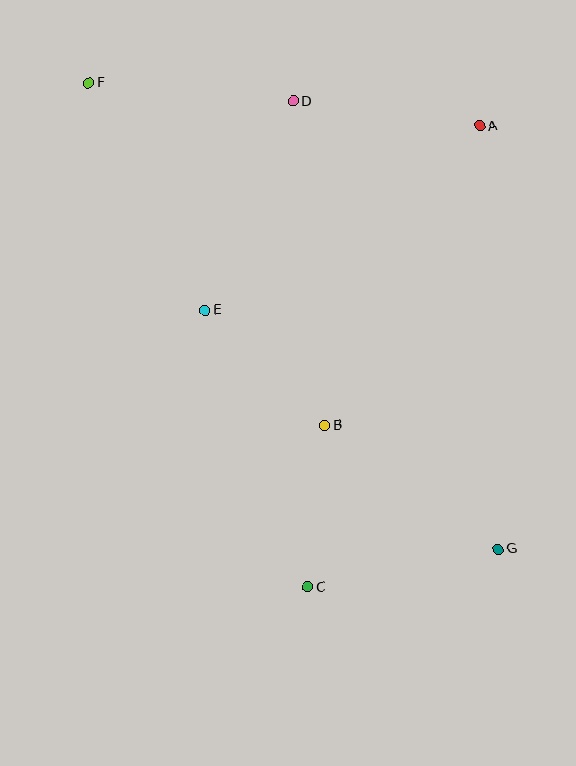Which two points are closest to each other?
Points B and C are closest to each other.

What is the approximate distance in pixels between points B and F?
The distance between B and F is approximately 416 pixels.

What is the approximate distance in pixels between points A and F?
The distance between A and F is approximately 393 pixels.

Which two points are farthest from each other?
Points F and G are farthest from each other.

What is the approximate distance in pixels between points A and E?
The distance between A and E is approximately 331 pixels.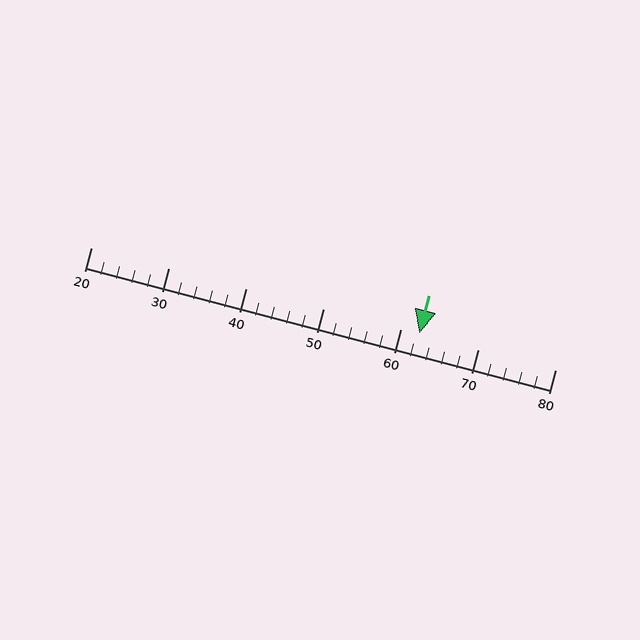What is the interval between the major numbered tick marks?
The major tick marks are spaced 10 units apart.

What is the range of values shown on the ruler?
The ruler shows values from 20 to 80.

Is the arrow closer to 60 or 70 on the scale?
The arrow is closer to 60.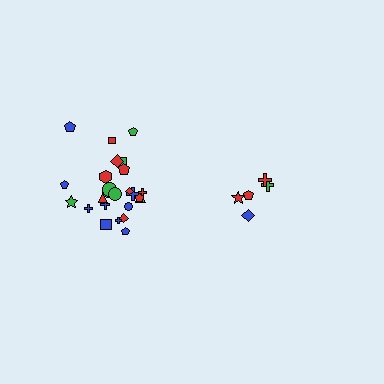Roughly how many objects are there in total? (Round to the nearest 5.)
Roughly 30 objects in total.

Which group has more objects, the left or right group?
The left group.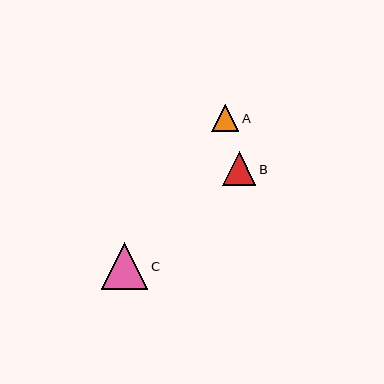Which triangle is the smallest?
Triangle A is the smallest with a size of approximately 27 pixels.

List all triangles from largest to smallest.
From largest to smallest: C, B, A.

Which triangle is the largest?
Triangle C is the largest with a size of approximately 47 pixels.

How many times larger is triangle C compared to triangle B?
Triangle C is approximately 1.4 times the size of triangle B.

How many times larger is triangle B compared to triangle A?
Triangle B is approximately 1.2 times the size of triangle A.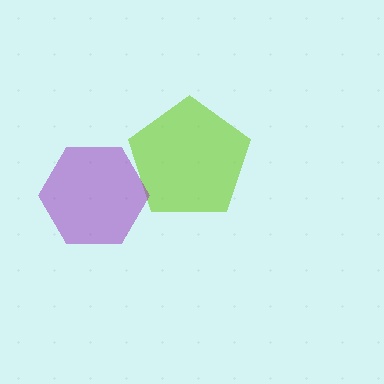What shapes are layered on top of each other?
The layered shapes are: a lime pentagon, a purple hexagon.